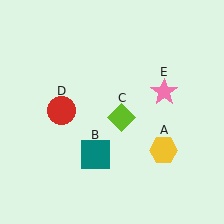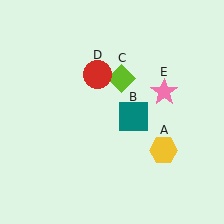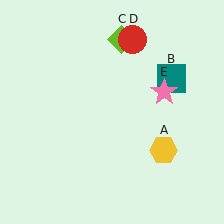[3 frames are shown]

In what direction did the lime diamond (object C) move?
The lime diamond (object C) moved up.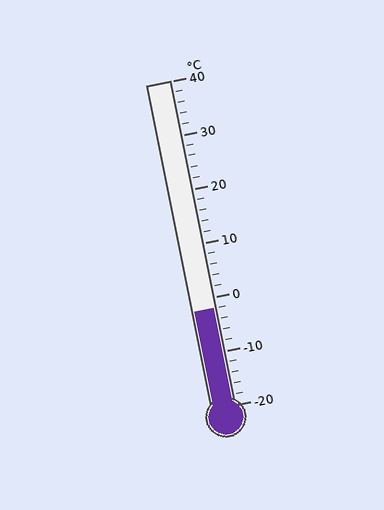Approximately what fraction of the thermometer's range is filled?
The thermometer is filled to approximately 30% of its range.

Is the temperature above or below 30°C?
The temperature is below 30°C.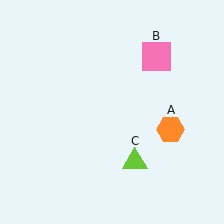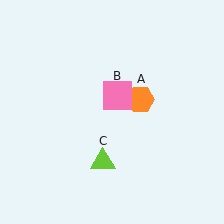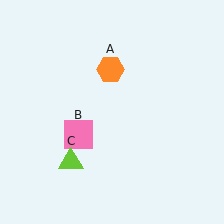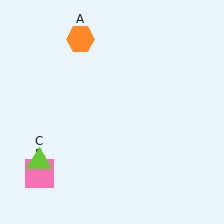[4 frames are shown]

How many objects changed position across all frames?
3 objects changed position: orange hexagon (object A), pink square (object B), lime triangle (object C).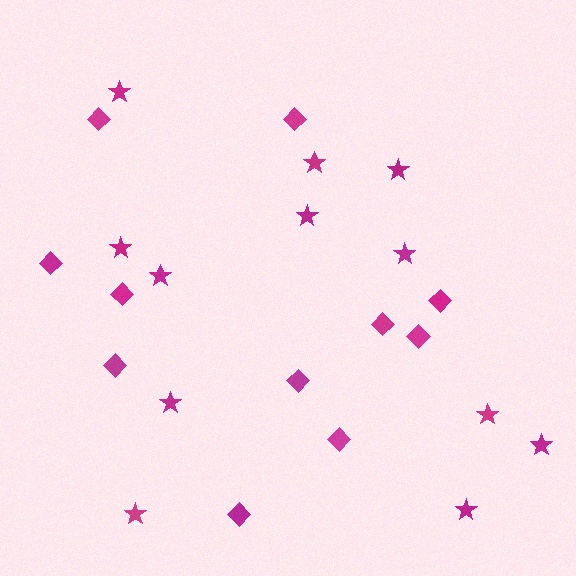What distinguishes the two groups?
There are 2 groups: one group of diamonds (11) and one group of stars (12).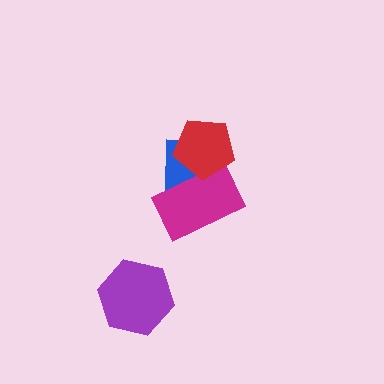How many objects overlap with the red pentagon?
2 objects overlap with the red pentagon.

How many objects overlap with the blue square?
2 objects overlap with the blue square.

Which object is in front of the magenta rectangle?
The red pentagon is in front of the magenta rectangle.